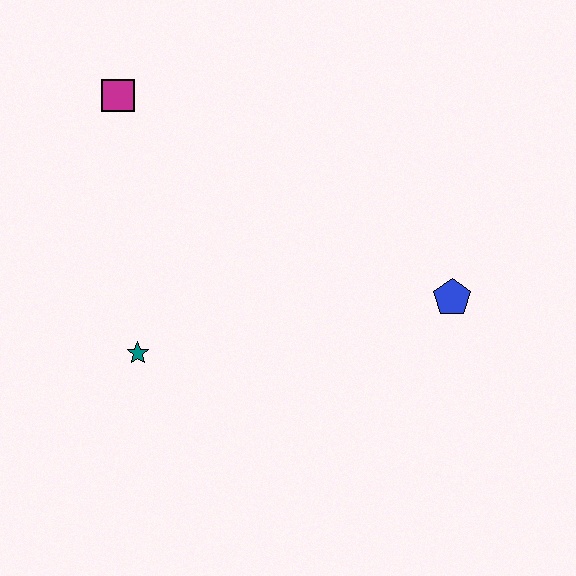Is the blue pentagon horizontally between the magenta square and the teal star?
No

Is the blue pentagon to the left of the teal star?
No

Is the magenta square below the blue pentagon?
No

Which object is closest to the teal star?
The magenta square is closest to the teal star.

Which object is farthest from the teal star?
The blue pentagon is farthest from the teal star.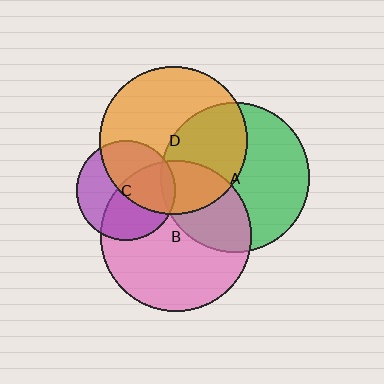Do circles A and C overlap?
Yes.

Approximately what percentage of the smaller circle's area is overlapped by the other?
Approximately 5%.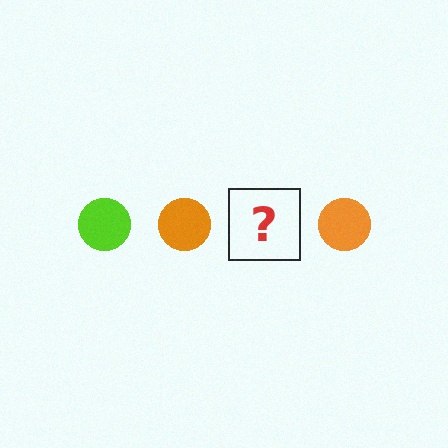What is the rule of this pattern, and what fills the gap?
The rule is that the pattern cycles through lime, orange circles. The gap should be filled with a lime circle.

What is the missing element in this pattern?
The missing element is a lime circle.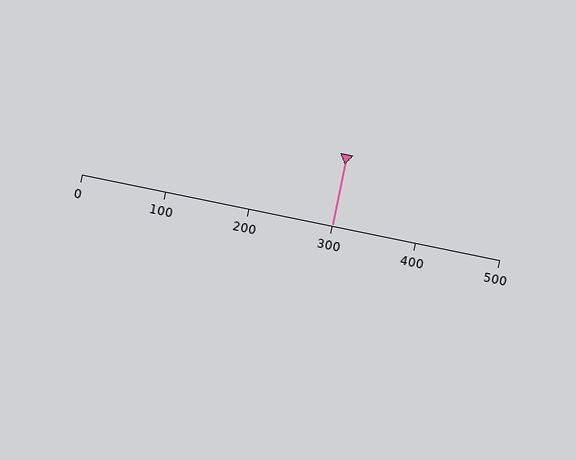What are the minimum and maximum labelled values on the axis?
The axis runs from 0 to 500.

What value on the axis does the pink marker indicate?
The marker indicates approximately 300.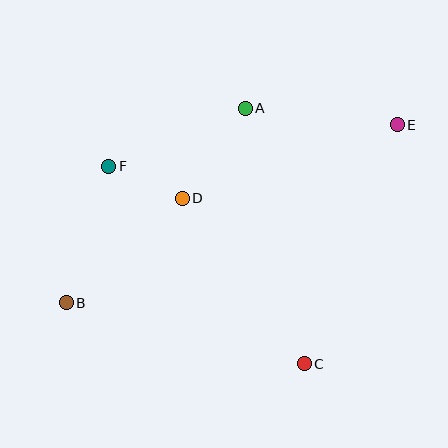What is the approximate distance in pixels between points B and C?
The distance between B and C is approximately 246 pixels.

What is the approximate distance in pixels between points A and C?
The distance between A and C is approximately 262 pixels.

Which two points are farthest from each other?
Points B and E are farthest from each other.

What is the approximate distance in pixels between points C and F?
The distance between C and F is approximately 278 pixels.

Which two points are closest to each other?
Points D and F are closest to each other.